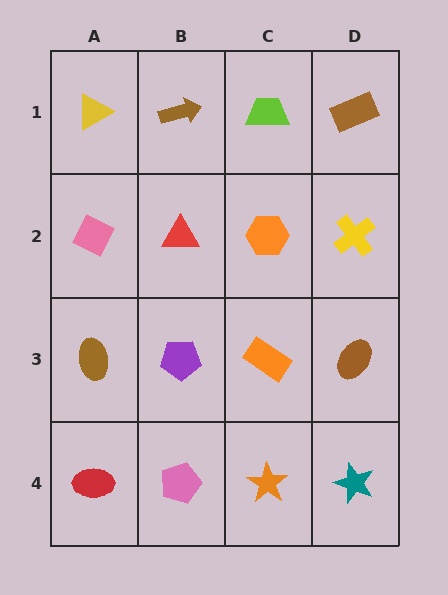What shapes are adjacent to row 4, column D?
A brown ellipse (row 3, column D), an orange star (row 4, column C).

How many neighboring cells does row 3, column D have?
3.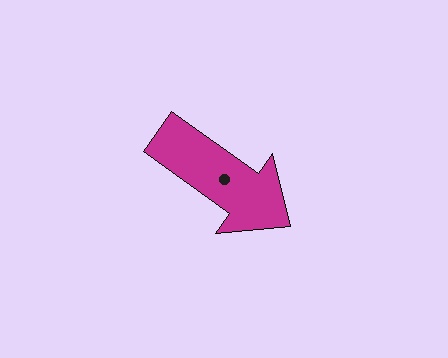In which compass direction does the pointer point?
Southeast.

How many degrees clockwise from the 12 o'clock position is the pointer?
Approximately 126 degrees.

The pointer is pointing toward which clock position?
Roughly 4 o'clock.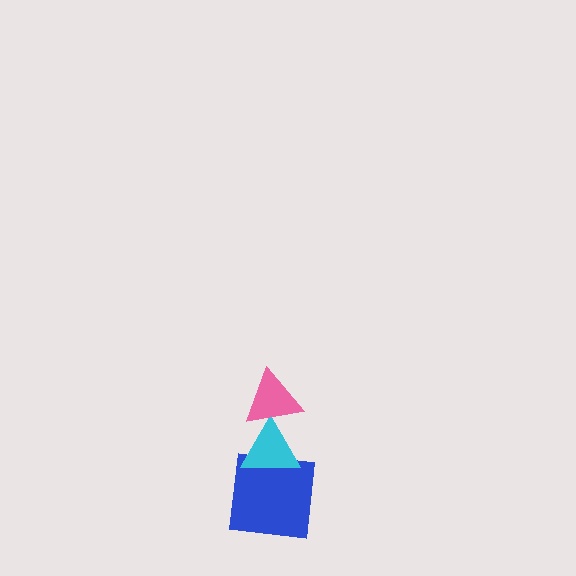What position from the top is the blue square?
The blue square is 3rd from the top.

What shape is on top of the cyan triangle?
The pink triangle is on top of the cyan triangle.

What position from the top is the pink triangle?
The pink triangle is 1st from the top.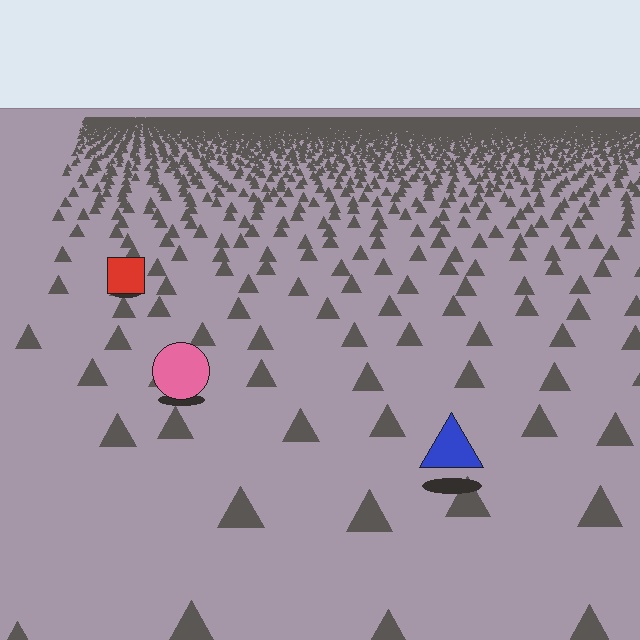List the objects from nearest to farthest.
From nearest to farthest: the blue triangle, the pink circle, the red square.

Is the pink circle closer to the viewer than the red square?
Yes. The pink circle is closer — you can tell from the texture gradient: the ground texture is coarser near it.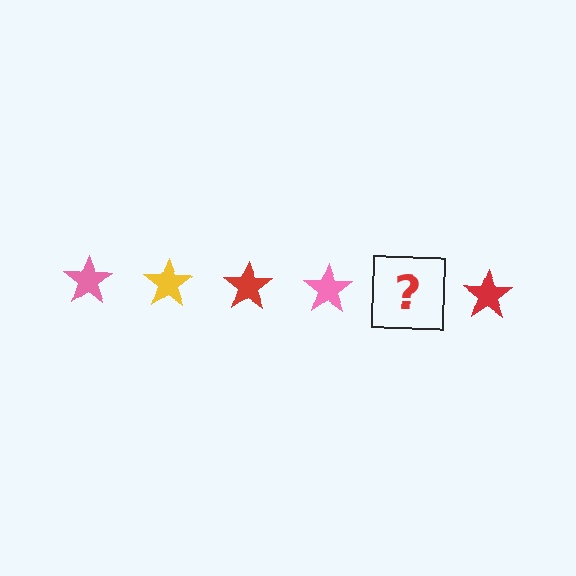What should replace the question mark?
The question mark should be replaced with a yellow star.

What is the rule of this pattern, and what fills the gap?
The rule is that the pattern cycles through pink, yellow, red stars. The gap should be filled with a yellow star.